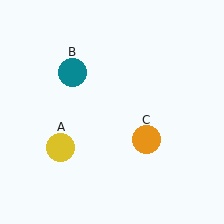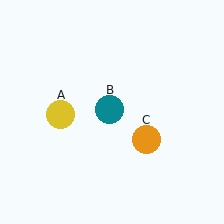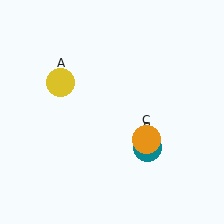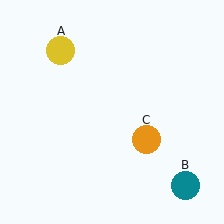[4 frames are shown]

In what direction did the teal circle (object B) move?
The teal circle (object B) moved down and to the right.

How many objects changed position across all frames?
2 objects changed position: yellow circle (object A), teal circle (object B).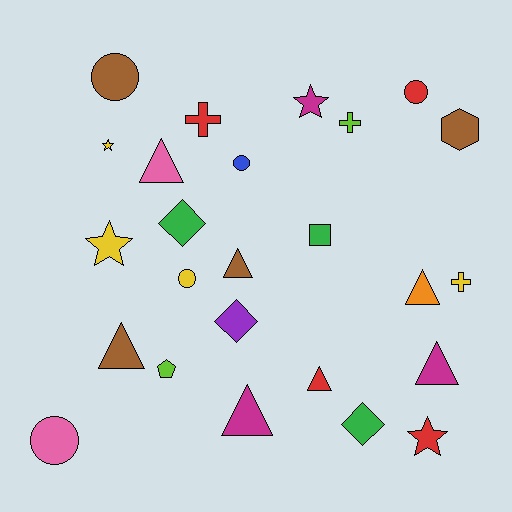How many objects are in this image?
There are 25 objects.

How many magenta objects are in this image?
There are 3 magenta objects.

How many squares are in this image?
There is 1 square.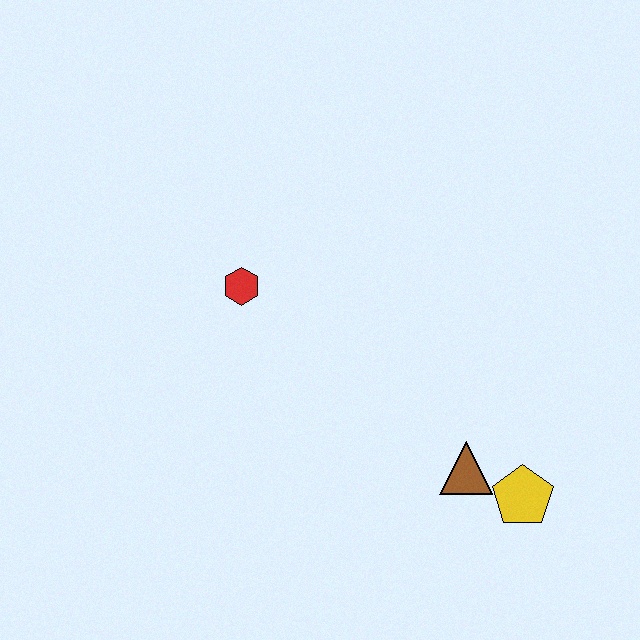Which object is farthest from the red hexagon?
The yellow pentagon is farthest from the red hexagon.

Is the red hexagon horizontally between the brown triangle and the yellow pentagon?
No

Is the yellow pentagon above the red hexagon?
No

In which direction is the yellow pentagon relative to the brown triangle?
The yellow pentagon is to the right of the brown triangle.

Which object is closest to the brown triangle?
The yellow pentagon is closest to the brown triangle.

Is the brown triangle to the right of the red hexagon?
Yes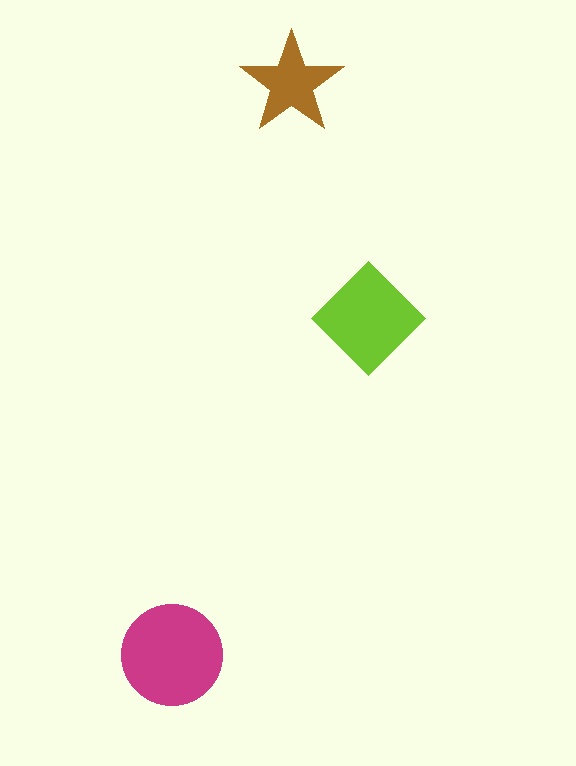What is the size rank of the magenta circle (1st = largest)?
1st.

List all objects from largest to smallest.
The magenta circle, the lime diamond, the brown star.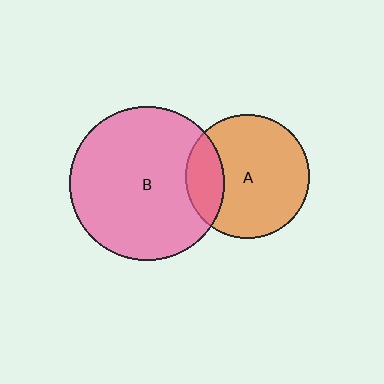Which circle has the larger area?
Circle B (pink).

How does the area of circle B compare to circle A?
Approximately 1.5 times.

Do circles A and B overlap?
Yes.